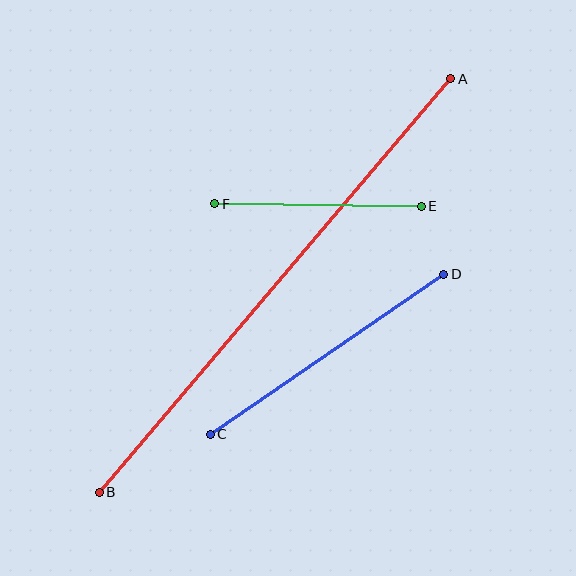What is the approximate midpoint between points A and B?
The midpoint is at approximately (275, 286) pixels.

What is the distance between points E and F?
The distance is approximately 206 pixels.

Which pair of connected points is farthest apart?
Points A and B are farthest apart.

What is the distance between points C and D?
The distance is approximately 283 pixels.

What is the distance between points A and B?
The distance is approximately 542 pixels.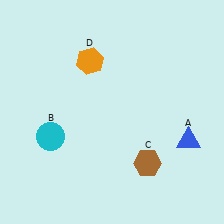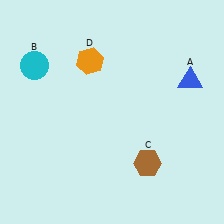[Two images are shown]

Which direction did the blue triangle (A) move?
The blue triangle (A) moved up.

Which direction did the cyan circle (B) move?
The cyan circle (B) moved up.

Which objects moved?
The objects that moved are: the blue triangle (A), the cyan circle (B).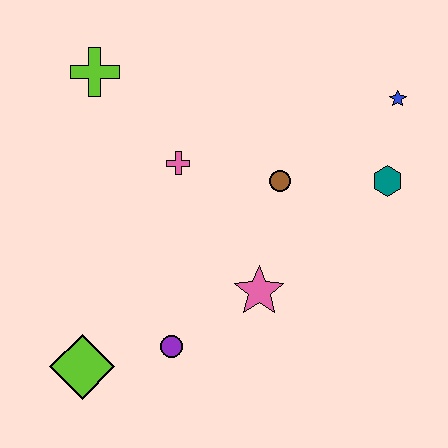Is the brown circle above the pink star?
Yes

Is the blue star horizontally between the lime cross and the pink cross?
No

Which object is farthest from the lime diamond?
The blue star is farthest from the lime diamond.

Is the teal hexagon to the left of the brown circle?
No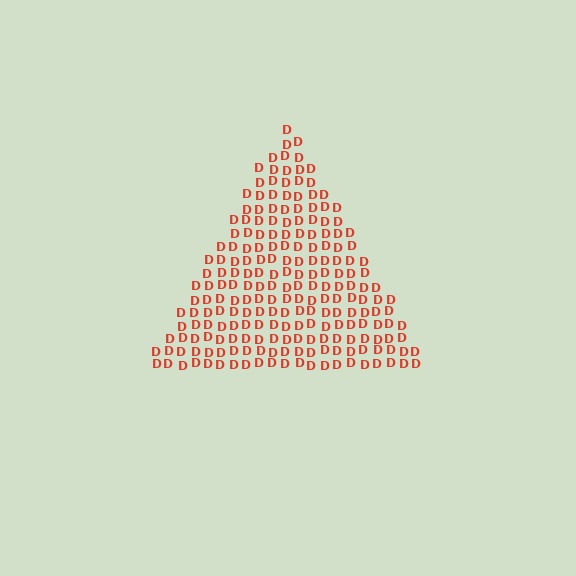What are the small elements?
The small elements are letter D's.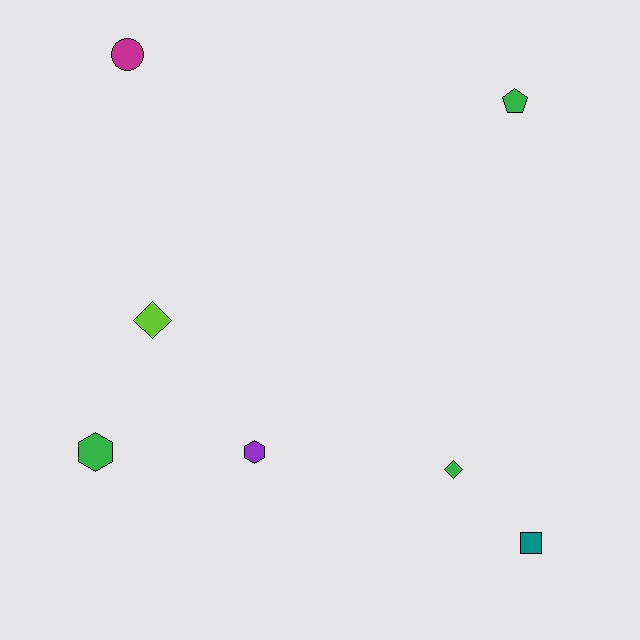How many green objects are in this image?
There are 3 green objects.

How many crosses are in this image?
There are no crosses.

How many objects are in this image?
There are 7 objects.